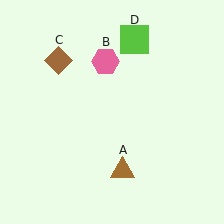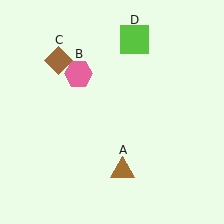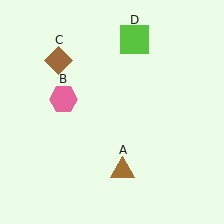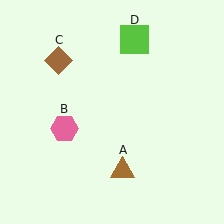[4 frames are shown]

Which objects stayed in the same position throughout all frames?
Brown triangle (object A) and brown diamond (object C) and lime square (object D) remained stationary.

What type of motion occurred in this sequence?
The pink hexagon (object B) rotated counterclockwise around the center of the scene.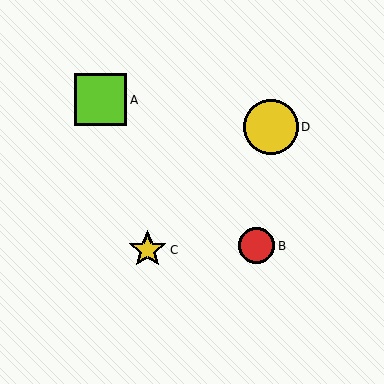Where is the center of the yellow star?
The center of the yellow star is at (147, 250).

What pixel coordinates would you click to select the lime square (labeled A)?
Click at (101, 100) to select the lime square A.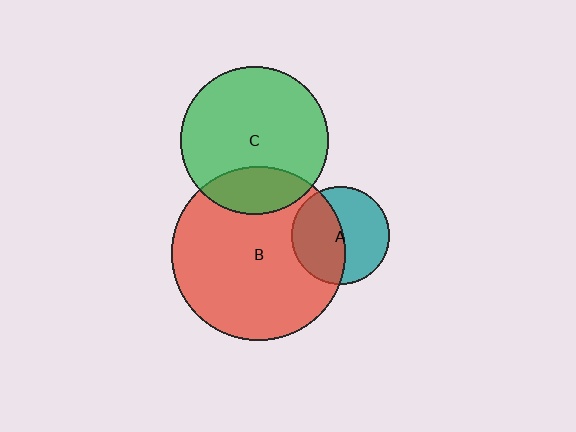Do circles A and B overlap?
Yes.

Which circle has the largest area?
Circle B (red).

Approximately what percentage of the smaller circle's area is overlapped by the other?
Approximately 50%.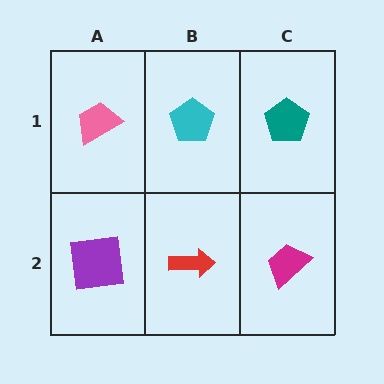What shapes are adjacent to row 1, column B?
A red arrow (row 2, column B), a pink trapezoid (row 1, column A), a teal pentagon (row 1, column C).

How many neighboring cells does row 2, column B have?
3.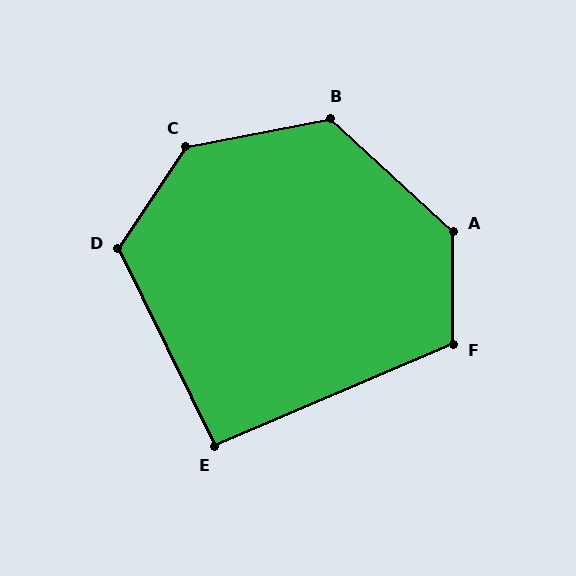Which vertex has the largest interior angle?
C, at approximately 134 degrees.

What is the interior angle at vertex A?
Approximately 133 degrees (obtuse).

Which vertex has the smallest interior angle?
E, at approximately 93 degrees.